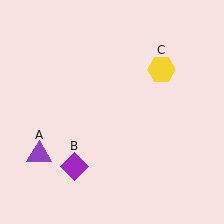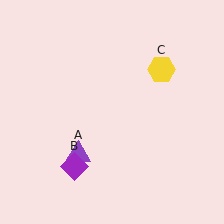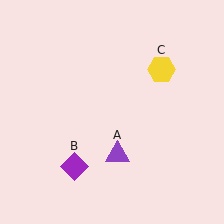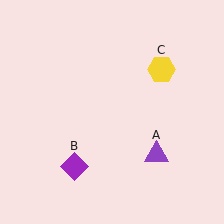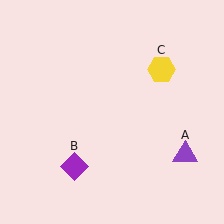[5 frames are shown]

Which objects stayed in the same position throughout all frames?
Purple diamond (object B) and yellow hexagon (object C) remained stationary.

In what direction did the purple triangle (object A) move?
The purple triangle (object A) moved right.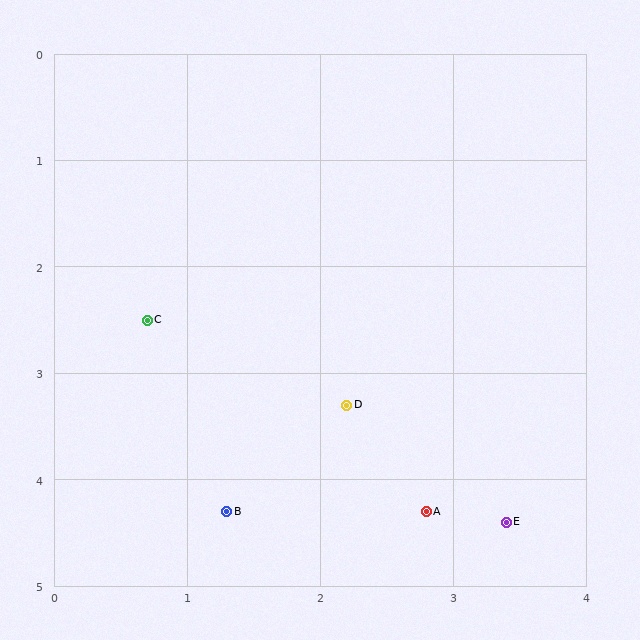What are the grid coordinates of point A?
Point A is at approximately (2.8, 4.3).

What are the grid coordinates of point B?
Point B is at approximately (1.3, 4.3).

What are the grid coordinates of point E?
Point E is at approximately (3.4, 4.4).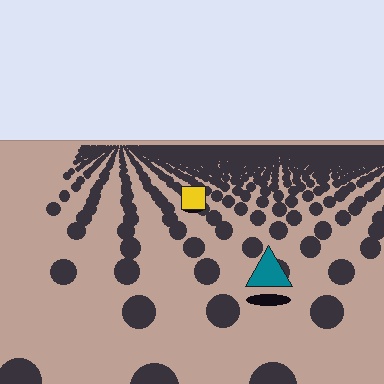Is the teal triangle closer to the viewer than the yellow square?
Yes. The teal triangle is closer — you can tell from the texture gradient: the ground texture is coarser near it.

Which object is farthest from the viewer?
The yellow square is farthest from the viewer. It appears smaller and the ground texture around it is denser.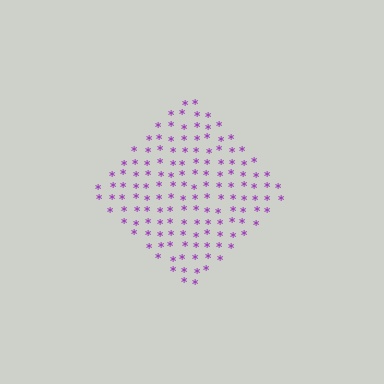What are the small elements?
The small elements are asterisks.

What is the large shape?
The large shape is a diamond.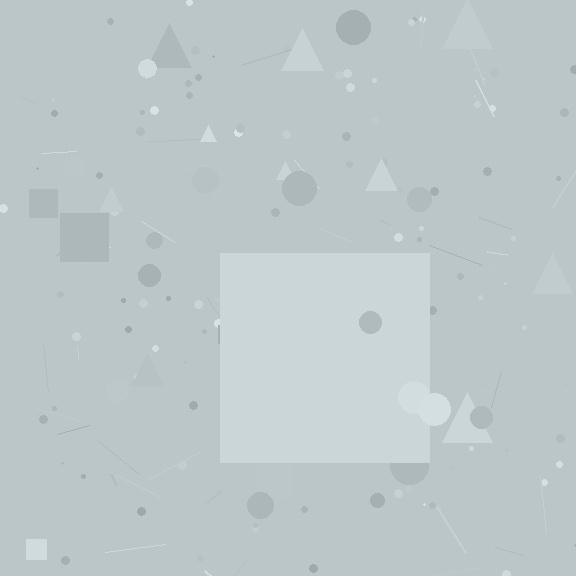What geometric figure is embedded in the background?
A square is embedded in the background.